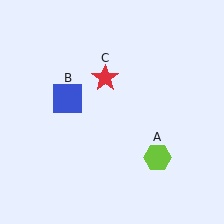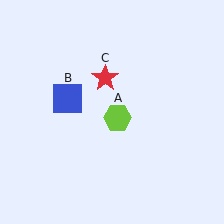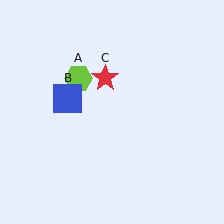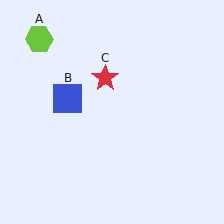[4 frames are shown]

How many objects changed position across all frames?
1 object changed position: lime hexagon (object A).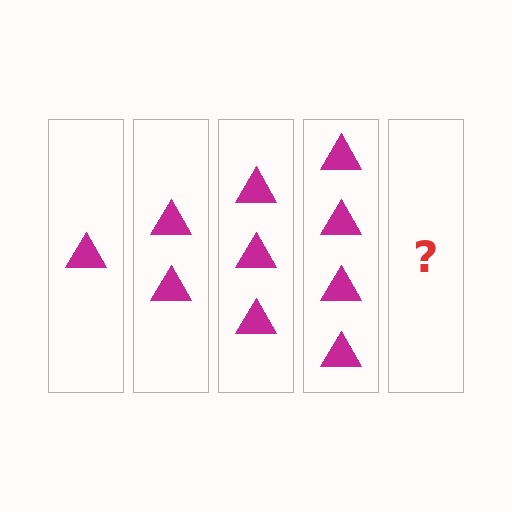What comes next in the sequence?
The next element should be 5 triangles.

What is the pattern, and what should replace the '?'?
The pattern is that each step adds one more triangle. The '?' should be 5 triangles.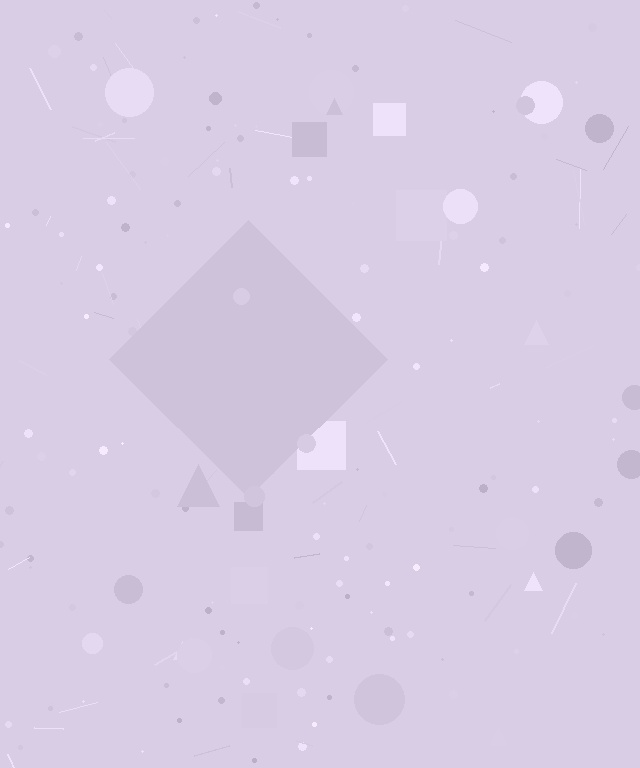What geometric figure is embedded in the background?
A diamond is embedded in the background.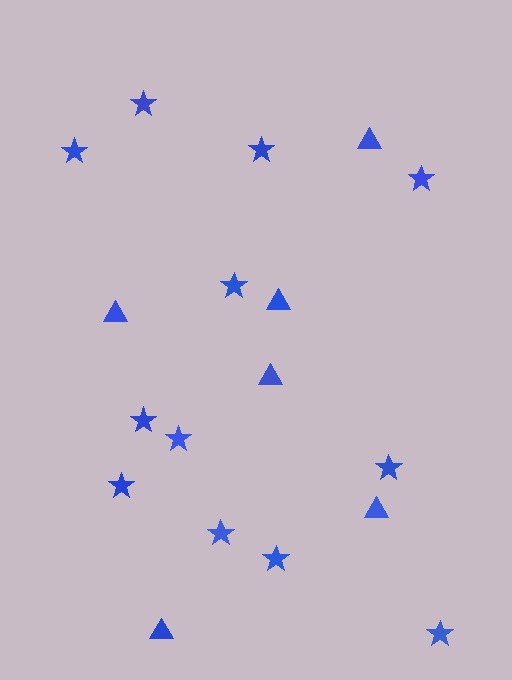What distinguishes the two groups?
There are 2 groups: one group of triangles (6) and one group of stars (12).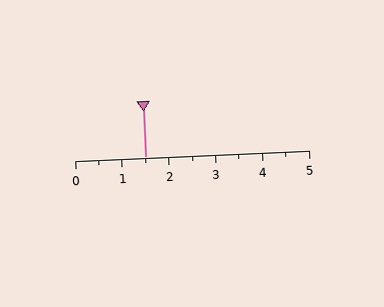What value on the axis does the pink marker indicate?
The marker indicates approximately 1.5.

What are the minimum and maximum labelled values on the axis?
The axis runs from 0 to 5.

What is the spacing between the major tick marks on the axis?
The major ticks are spaced 1 apart.